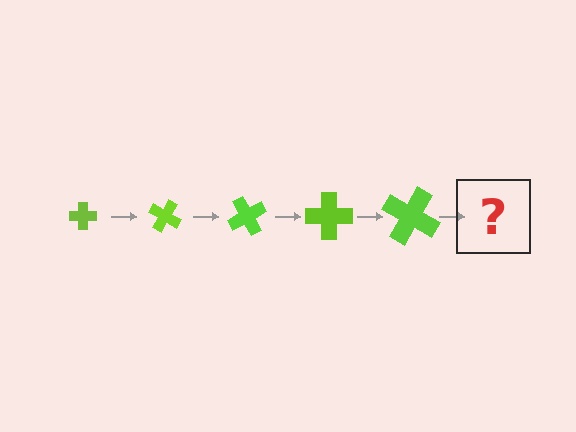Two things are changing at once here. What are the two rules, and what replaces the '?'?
The two rules are that the cross grows larger each step and it rotates 30 degrees each step. The '?' should be a cross, larger than the previous one and rotated 150 degrees from the start.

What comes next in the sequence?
The next element should be a cross, larger than the previous one and rotated 150 degrees from the start.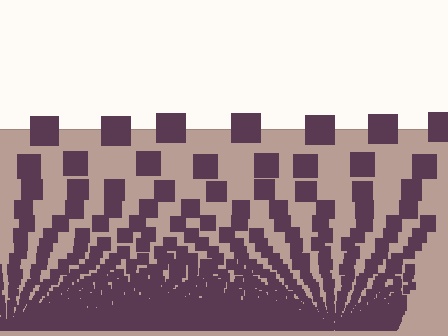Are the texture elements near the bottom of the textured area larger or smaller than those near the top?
Smaller. The gradient is inverted — elements near the bottom are smaller and denser.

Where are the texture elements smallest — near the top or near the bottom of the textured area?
Near the bottom.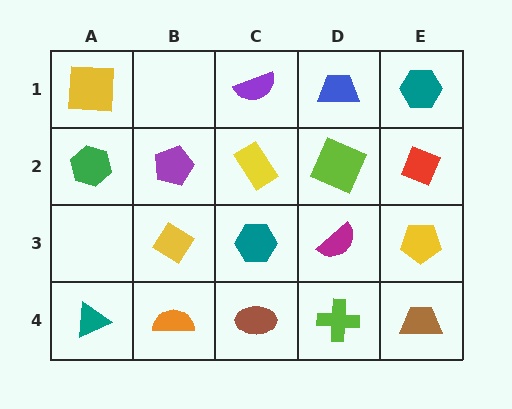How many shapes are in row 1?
4 shapes.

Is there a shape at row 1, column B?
No, that cell is empty.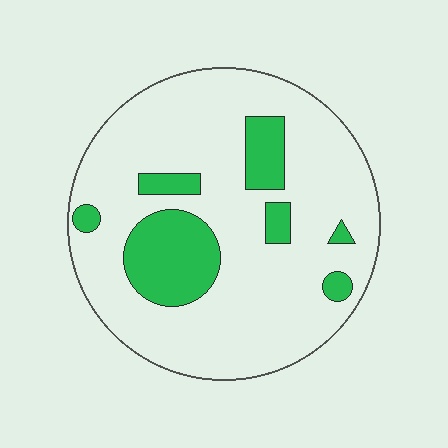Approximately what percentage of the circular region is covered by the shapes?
Approximately 20%.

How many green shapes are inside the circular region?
7.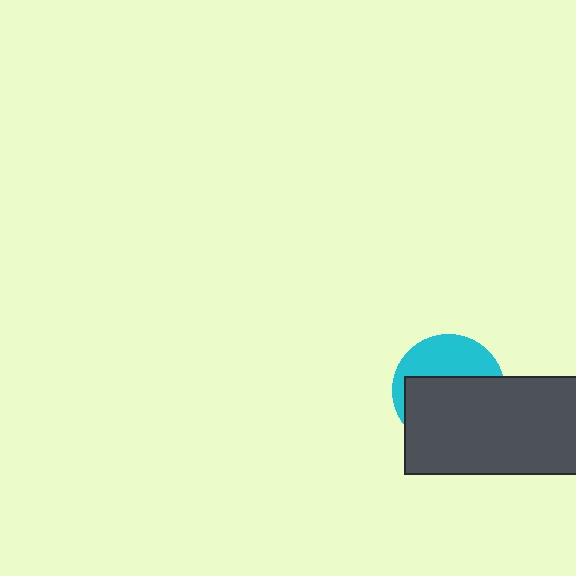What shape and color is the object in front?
The object in front is a dark gray rectangle.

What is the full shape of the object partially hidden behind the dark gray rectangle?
The partially hidden object is a cyan circle.